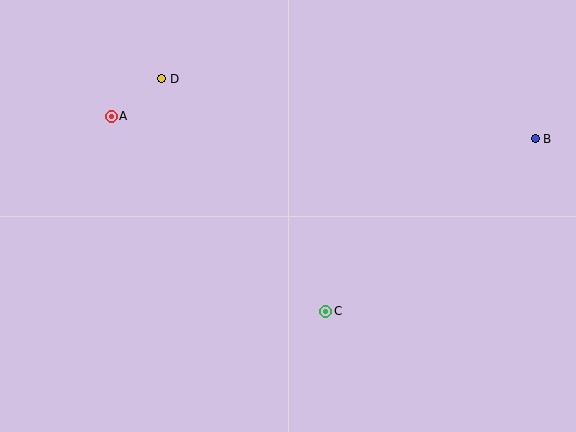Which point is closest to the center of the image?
Point C at (326, 311) is closest to the center.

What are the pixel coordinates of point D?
Point D is at (162, 79).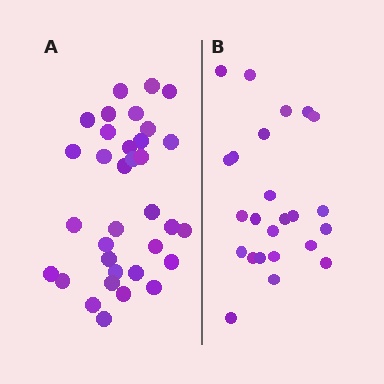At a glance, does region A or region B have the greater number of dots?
Region A (the left region) has more dots.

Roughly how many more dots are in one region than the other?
Region A has roughly 10 or so more dots than region B.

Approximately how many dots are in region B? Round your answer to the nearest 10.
About 20 dots. (The exact count is 24, which rounds to 20.)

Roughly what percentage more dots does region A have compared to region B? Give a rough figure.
About 40% more.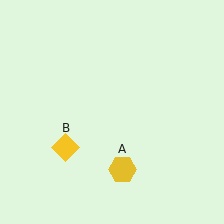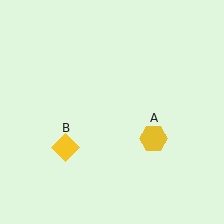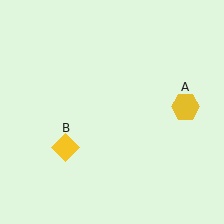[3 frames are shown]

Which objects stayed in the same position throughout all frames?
Yellow diamond (object B) remained stationary.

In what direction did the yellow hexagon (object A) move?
The yellow hexagon (object A) moved up and to the right.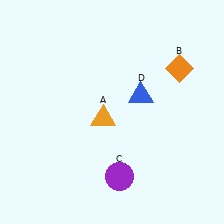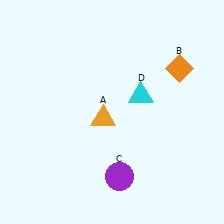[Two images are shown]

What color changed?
The triangle (D) changed from blue in Image 1 to cyan in Image 2.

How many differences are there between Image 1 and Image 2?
There is 1 difference between the two images.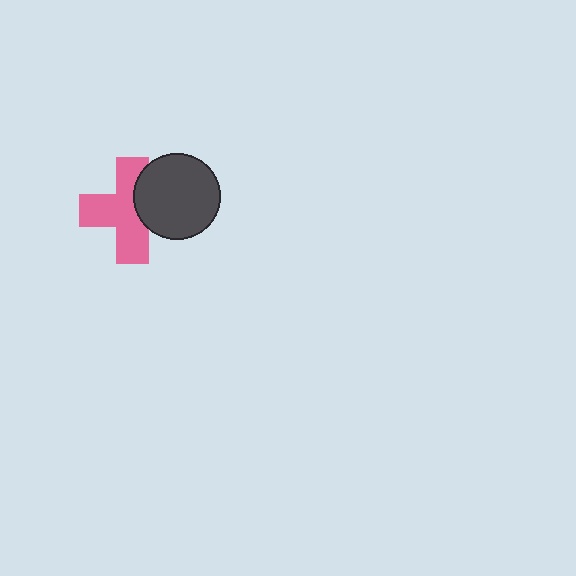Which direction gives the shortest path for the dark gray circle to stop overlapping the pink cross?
Moving right gives the shortest separation.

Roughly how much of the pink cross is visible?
Most of it is visible (roughly 66%).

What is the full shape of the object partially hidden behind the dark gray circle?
The partially hidden object is a pink cross.